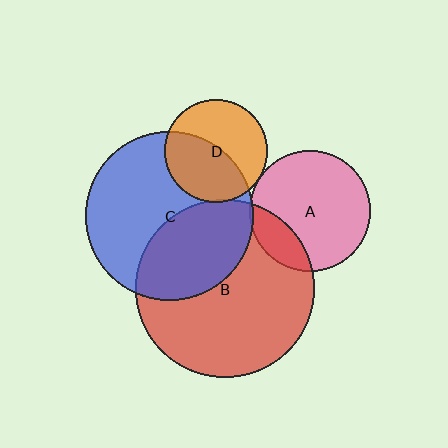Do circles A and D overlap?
Yes.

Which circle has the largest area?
Circle B (red).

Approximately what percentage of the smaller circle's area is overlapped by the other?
Approximately 5%.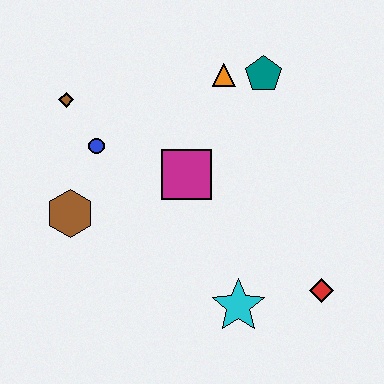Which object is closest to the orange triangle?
The teal pentagon is closest to the orange triangle.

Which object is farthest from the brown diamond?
The red diamond is farthest from the brown diamond.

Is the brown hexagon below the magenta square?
Yes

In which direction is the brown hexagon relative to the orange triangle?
The brown hexagon is to the left of the orange triangle.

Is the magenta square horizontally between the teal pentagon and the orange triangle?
No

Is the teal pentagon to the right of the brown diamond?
Yes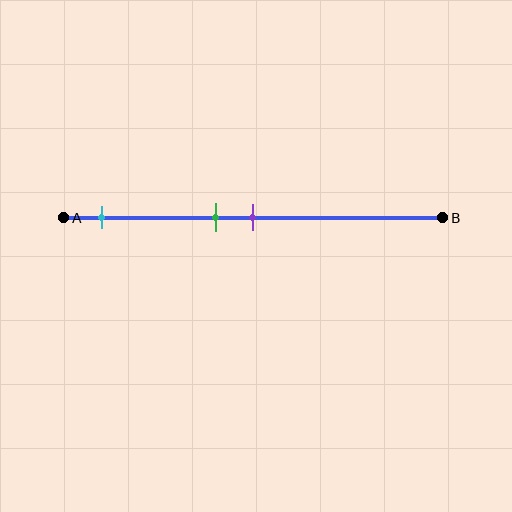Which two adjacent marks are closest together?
The green and purple marks are the closest adjacent pair.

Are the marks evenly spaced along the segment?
No, the marks are not evenly spaced.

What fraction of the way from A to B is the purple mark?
The purple mark is approximately 50% (0.5) of the way from A to B.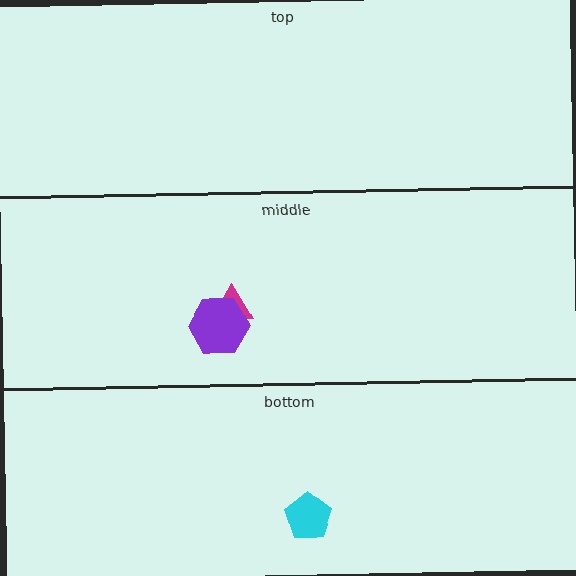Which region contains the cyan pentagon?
The bottom region.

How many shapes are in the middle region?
2.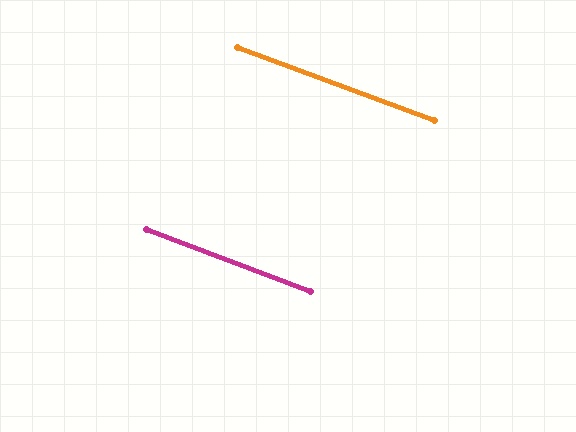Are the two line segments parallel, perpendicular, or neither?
Parallel — their directions differ by only 0.4°.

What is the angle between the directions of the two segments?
Approximately 0 degrees.